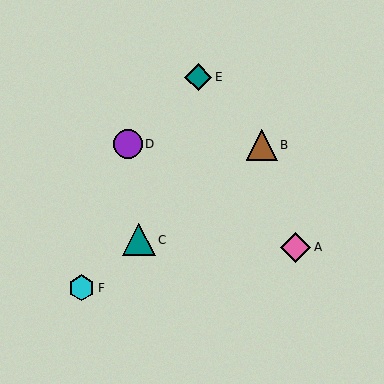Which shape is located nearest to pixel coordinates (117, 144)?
The purple circle (labeled D) at (128, 144) is nearest to that location.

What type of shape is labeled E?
Shape E is a teal diamond.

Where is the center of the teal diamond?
The center of the teal diamond is at (198, 77).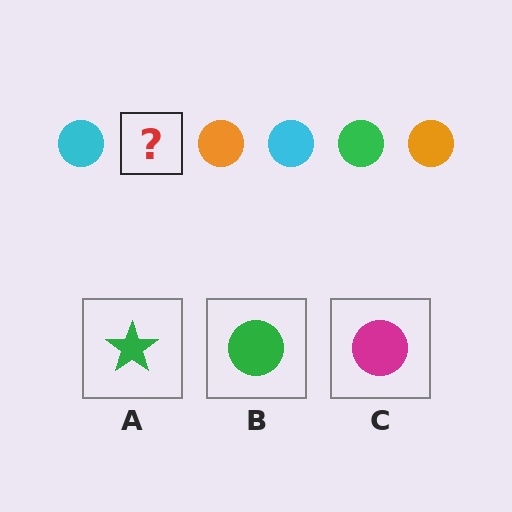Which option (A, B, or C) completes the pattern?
B.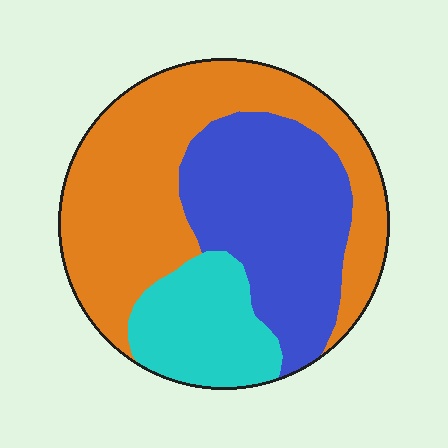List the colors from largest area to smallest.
From largest to smallest: orange, blue, cyan.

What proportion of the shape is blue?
Blue covers 34% of the shape.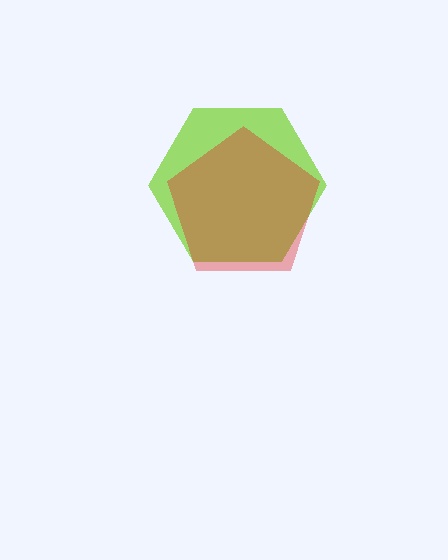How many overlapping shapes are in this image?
There are 2 overlapping shapes in the image.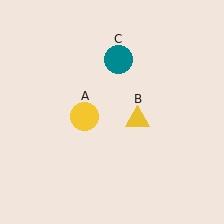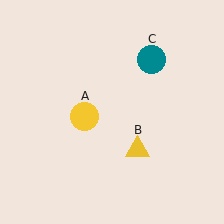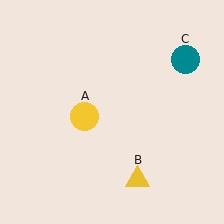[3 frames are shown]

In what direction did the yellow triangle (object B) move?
The yellow triangle (object B) moved down.